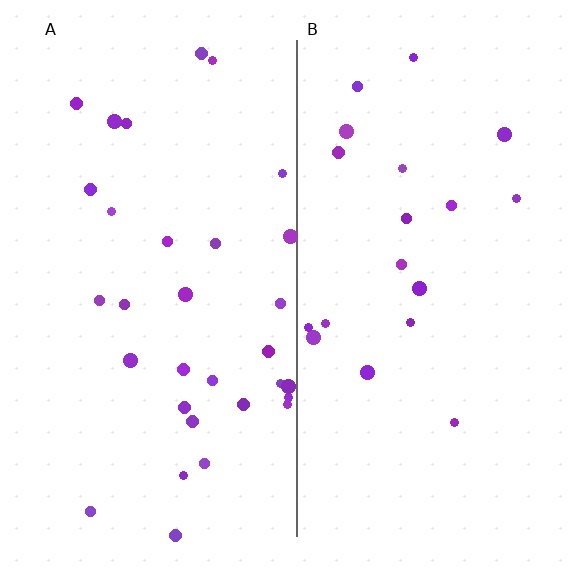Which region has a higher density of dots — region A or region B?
A (the left).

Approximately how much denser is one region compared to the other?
Approximately 1.6× — region A over region B.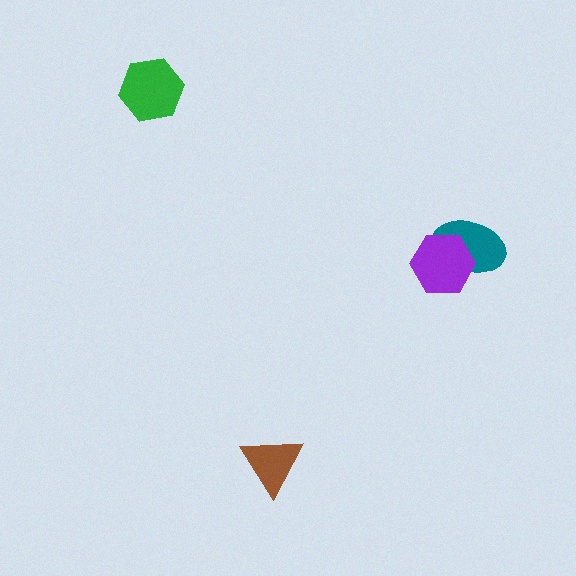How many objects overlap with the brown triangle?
0 objects overlap with the brown triangle.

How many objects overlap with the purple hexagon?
1 object overlaps with the purple hexagon.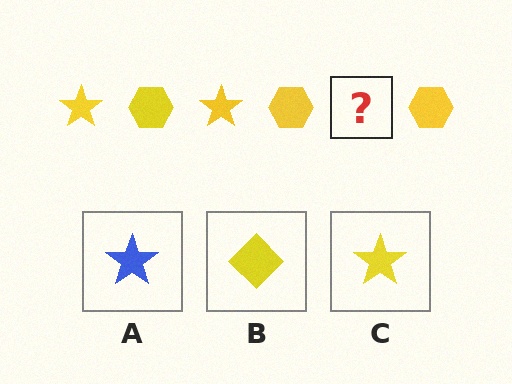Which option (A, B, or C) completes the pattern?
C.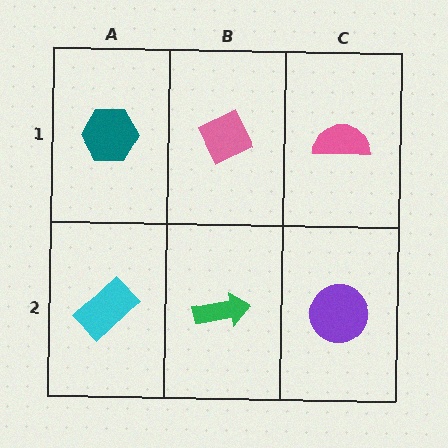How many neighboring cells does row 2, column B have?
3.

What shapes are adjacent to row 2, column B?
A pink diamond (row 1, column B), a cyan rectangle (row 2, column A), a purple circle (row 2, column C).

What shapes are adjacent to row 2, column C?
A pink semicircle (row 1, column C), a green arrow (row 2, column B).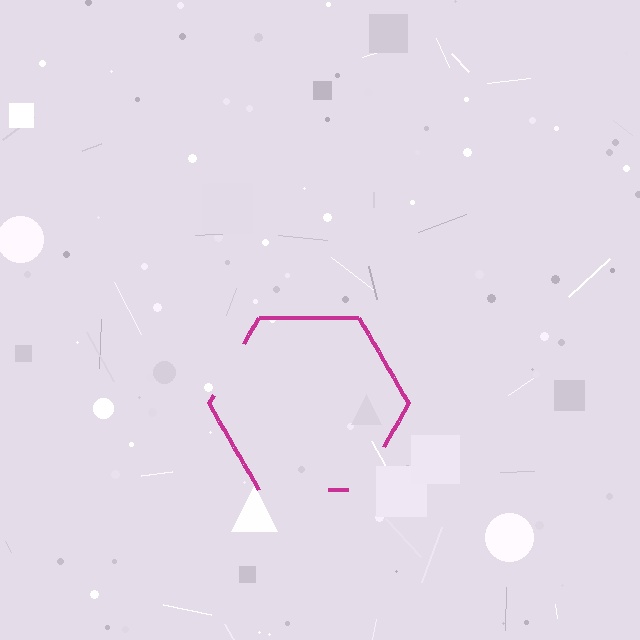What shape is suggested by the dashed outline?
The dashed outline suggests a hexagon.